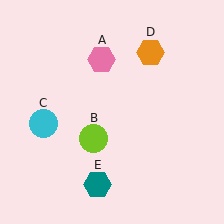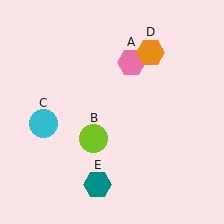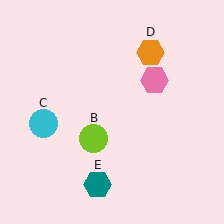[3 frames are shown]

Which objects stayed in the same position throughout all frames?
Lime circle (object B) and cyan circle (object C) and orange hexagon (object D) and teal hexagon (object E) remained stationary.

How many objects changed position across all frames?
1 object changed position: pink hexagon (object A).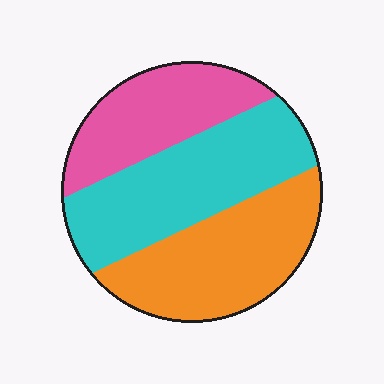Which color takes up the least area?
Pink, at roughly 25%.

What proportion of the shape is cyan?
Cyan takes up about three eighths (3/8) of the shape.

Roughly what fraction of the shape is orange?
Orange takes up between a quarter and a half of the shape.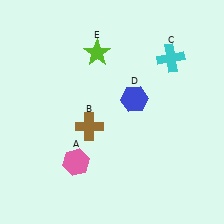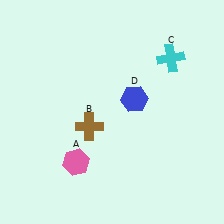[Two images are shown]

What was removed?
The lime star (E) was removed in Image 2.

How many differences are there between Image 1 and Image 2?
There is 1 difference between the two images.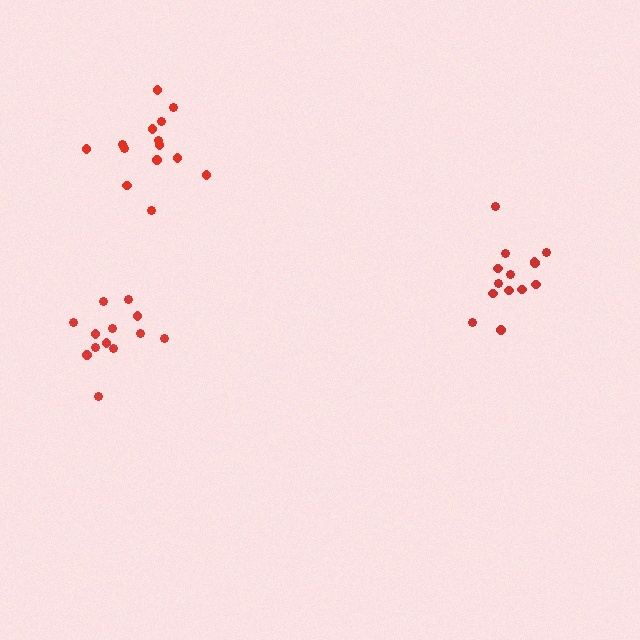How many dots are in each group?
Group 1: 13 dots, Group 2: 14 dots, Group 3: 14 dots (41 total).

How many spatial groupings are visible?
There are 3 spatial groupings.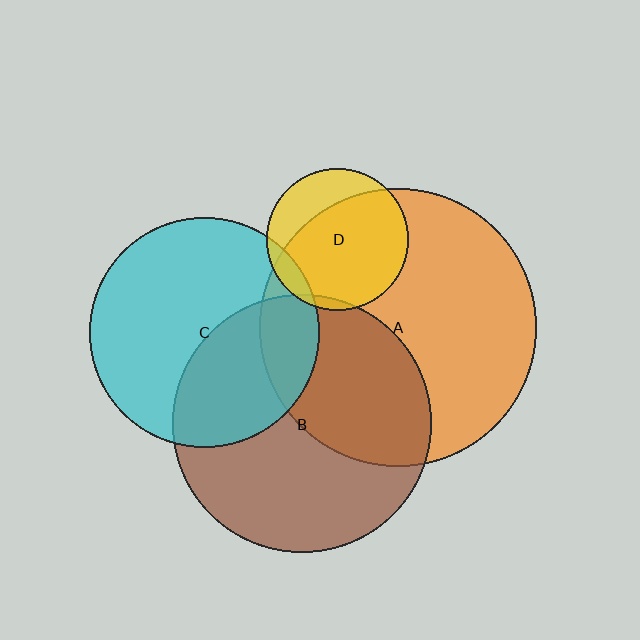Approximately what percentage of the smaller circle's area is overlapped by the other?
Approximately 40%.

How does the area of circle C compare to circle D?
Approximately 2.6 times.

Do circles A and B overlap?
Yes.